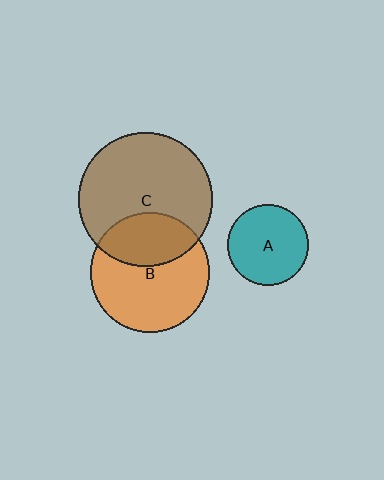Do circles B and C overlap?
Yes.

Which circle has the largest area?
Circle C (brown).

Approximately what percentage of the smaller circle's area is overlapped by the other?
Approximately 35%.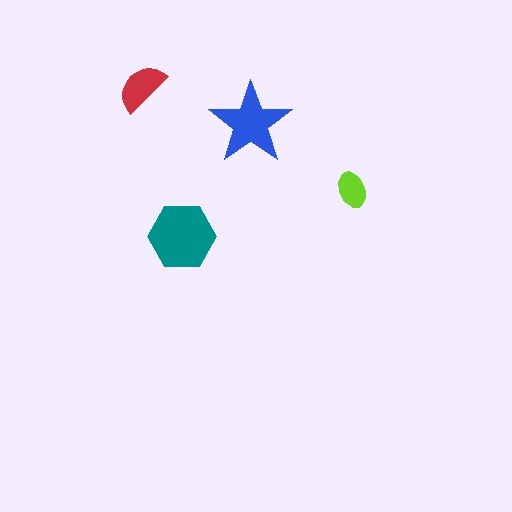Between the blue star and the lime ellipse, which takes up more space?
The blue star.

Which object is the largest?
The teal hexagon.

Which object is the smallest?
The lime ellipse.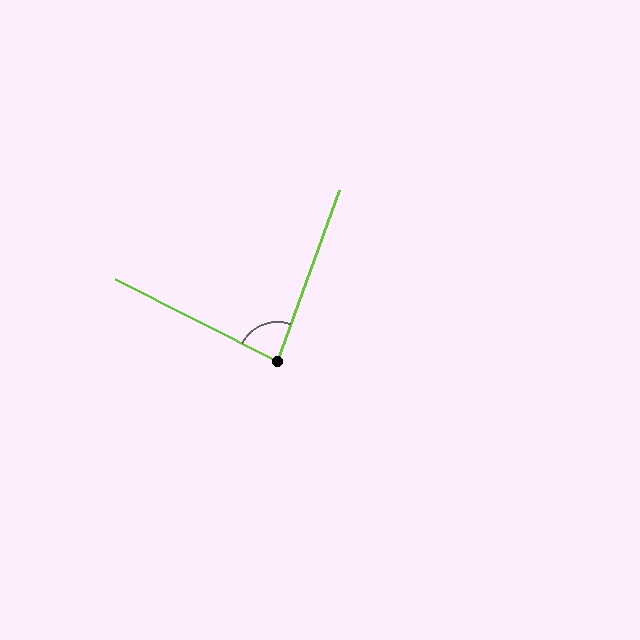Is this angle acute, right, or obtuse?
It is acute.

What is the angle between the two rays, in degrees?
Approximately 83 degrees.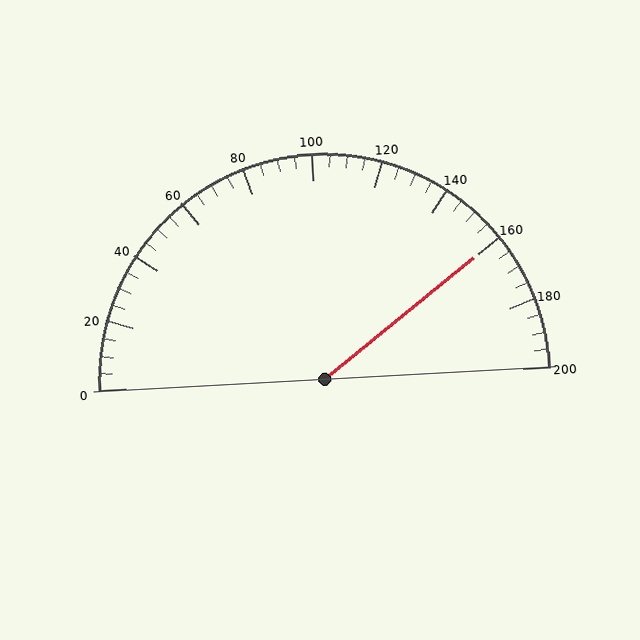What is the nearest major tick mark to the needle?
The nearest major tick mark is 160.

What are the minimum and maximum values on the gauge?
The gauge ranges from 0 to 200.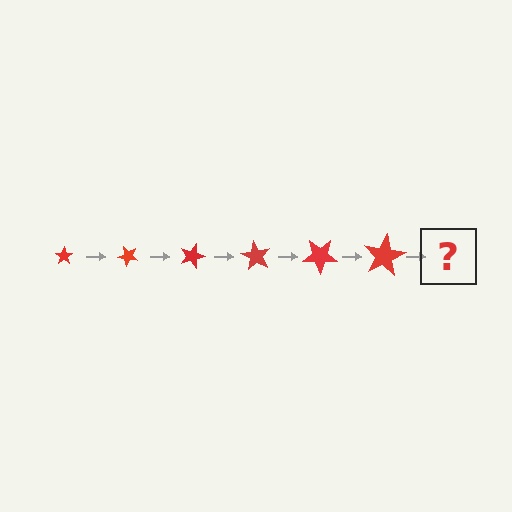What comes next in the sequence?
The next element should be a star, larger than the previous one and rotated 270 degrees from the start.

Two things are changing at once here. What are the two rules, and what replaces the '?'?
The two rules are that the star grows larger each step and it rotates 45 degrees each step. The '?' should be a star, larger than the previous one and rotated 270 degrees from the start.